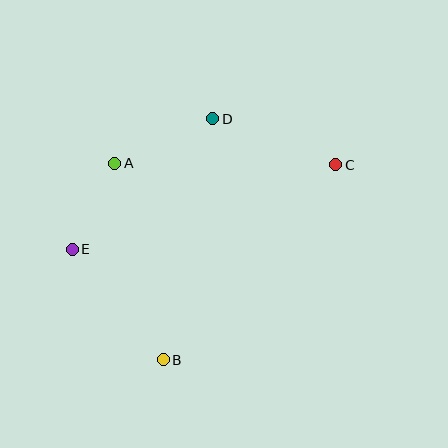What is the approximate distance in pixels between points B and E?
The distance between B and E is approximately 143 pixels.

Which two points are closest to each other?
Points A and E are closest to each other.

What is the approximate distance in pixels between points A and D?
The distance between A and D is approximately 108 pixels.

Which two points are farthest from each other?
Points C and E are farthest from each other.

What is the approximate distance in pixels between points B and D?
The distance between B and D is approximately 246 pixels.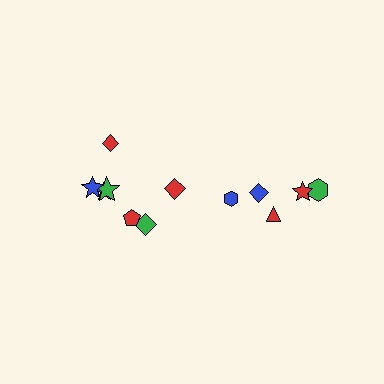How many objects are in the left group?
There are 7 objects.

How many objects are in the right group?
There are 5 objects.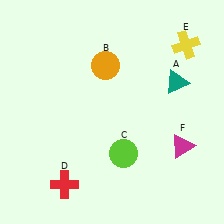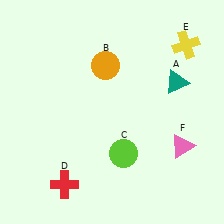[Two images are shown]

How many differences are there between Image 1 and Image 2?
There is 1 difference between the two images.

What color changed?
The triangle (F) changed from magenta in Image 1 to pink in Image 2.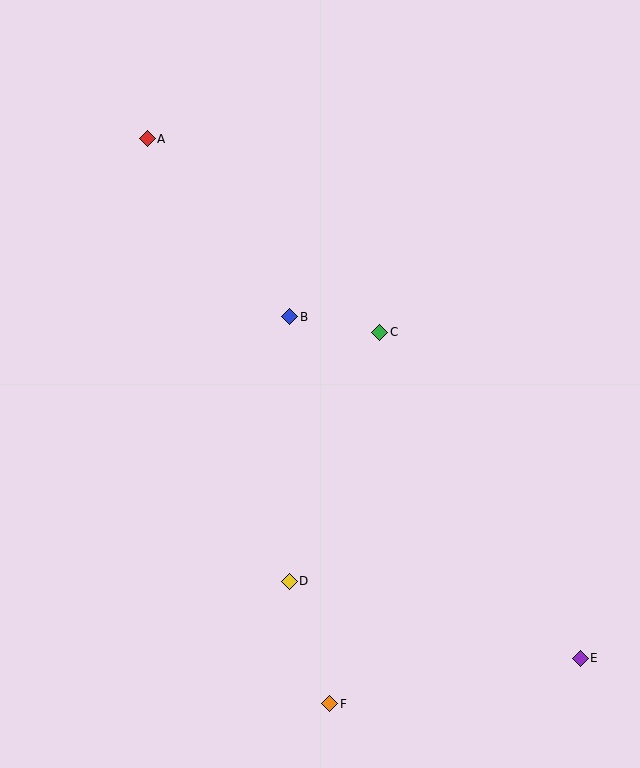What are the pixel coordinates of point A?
Point A is at (147, 139).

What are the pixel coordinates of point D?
Point D is at (289, 581).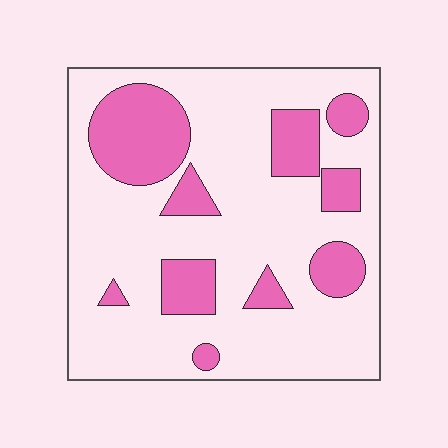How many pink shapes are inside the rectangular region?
10.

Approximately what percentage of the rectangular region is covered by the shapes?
Approximately 25%.